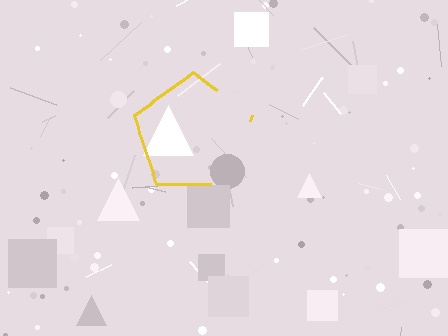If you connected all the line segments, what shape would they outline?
They would outline a pentagon.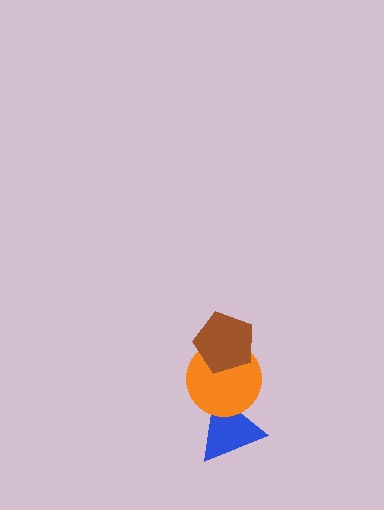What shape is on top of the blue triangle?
The orange circle is on top of the blue triangle.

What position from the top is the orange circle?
The orange circle is 2nd from the top.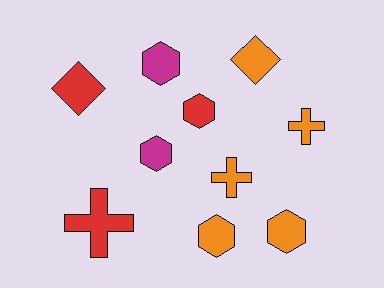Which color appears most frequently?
Orange, with 5 objects.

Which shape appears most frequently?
Hexagon, with 5 objects.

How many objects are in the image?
There are 10 objects.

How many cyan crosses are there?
There are no cyan crosses.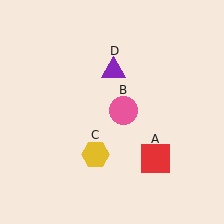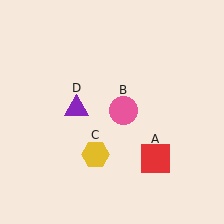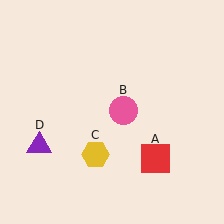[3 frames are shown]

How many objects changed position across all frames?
1 object changed position: purple triangle (object D).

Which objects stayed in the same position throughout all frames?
Red square (object A) and pink circle (object B) and yellow hexagon (object C) remained stationary.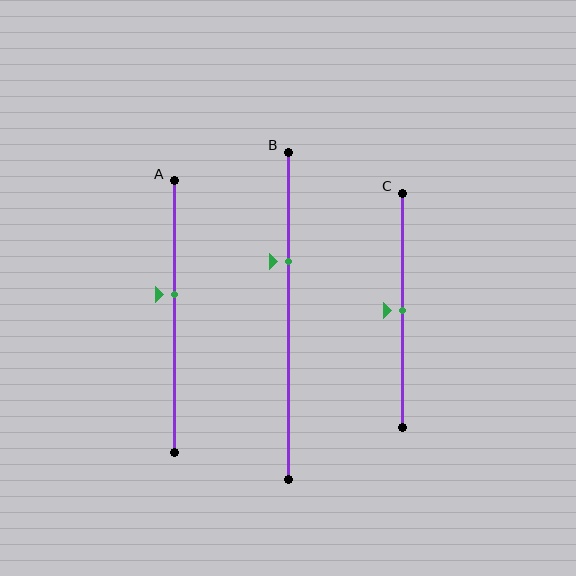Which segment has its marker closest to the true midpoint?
Segment C has its marker closest to the true midpoint.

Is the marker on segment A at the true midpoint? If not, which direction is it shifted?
No, the marker on segment A is shifted upward by about 8% of the segment length.